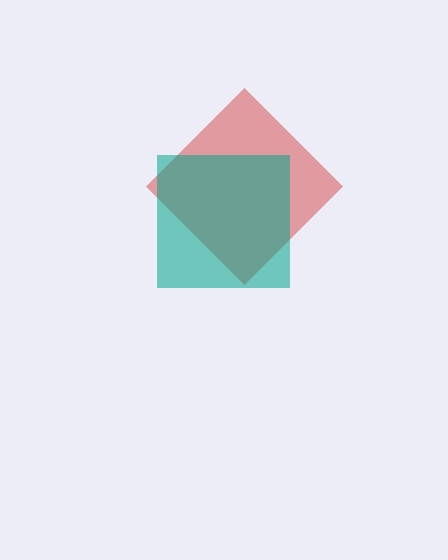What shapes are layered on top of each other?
The layered shapes are: a red diamond, a teal square.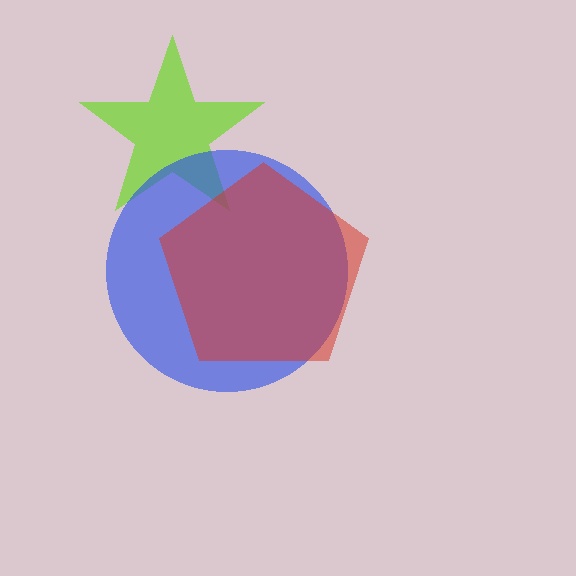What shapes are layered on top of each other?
The layered shapes are: a lime star, a blue circle, a red pentagon.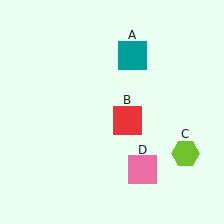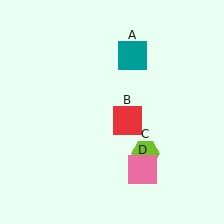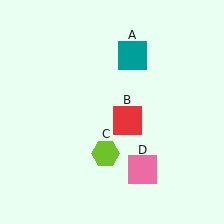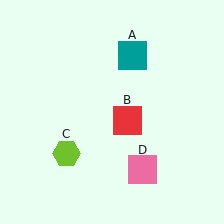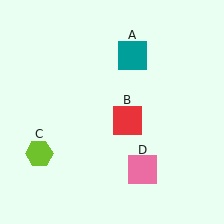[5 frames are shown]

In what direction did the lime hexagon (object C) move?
The lime hexagon (object C) moved left.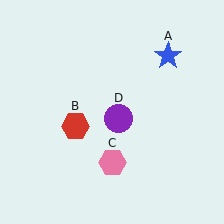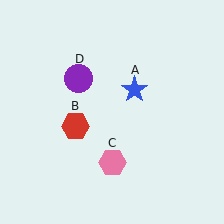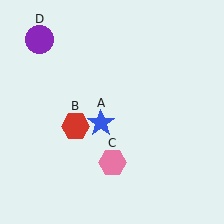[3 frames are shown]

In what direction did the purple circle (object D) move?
The purple circle (object D) moved up and to the left.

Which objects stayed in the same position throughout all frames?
Red hexagon (object B) and pink hexagon (object C) remained stationary.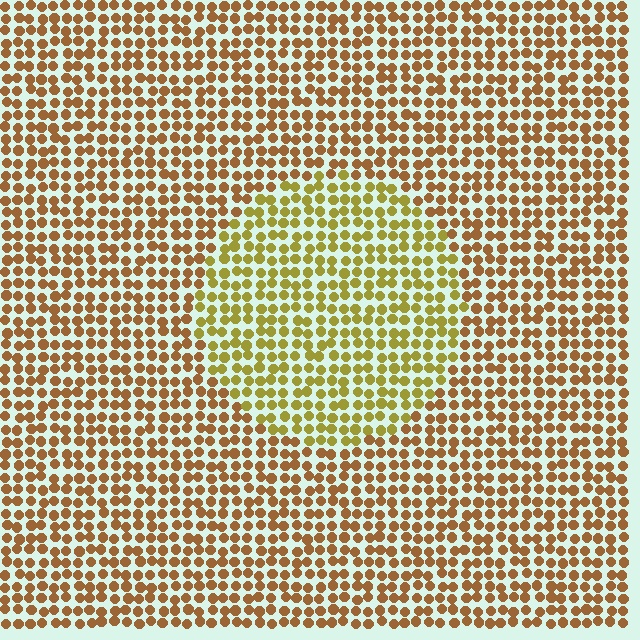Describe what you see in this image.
The image is filled with small brown elements in a uniform arrangement. A circle-shaped region is visible where the elements are tinted to a slightly different hue, forming a subtle color boundary.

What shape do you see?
I see a circle.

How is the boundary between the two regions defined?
The boundary is defined purely by a slight shift in hue (about 31 degrees). Spacing, size, and orientation are identical on both sides.